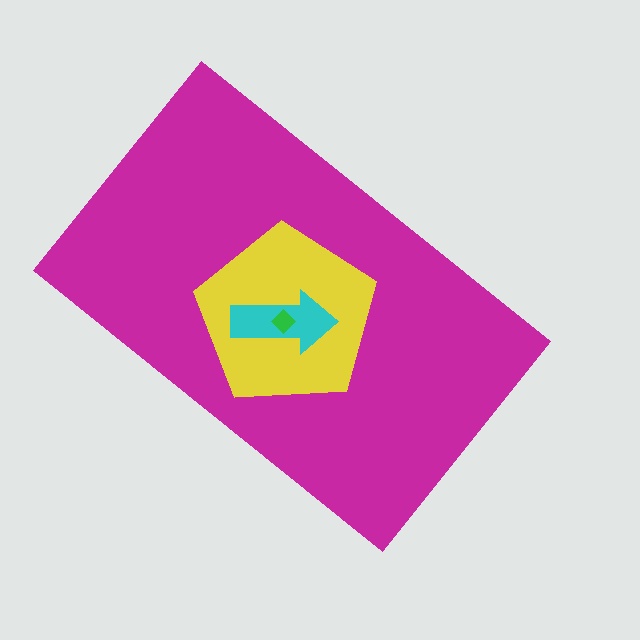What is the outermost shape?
The magenta rectangle.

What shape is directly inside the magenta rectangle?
The yellow pentagon.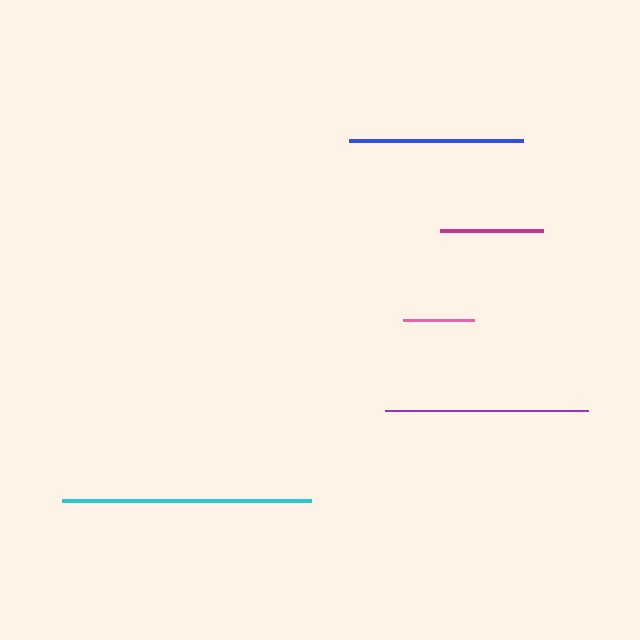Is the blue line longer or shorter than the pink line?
The blue line is longer than the pink line.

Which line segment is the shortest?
The pink line is the shortest at approximately 72 pixels.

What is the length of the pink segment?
The pink segment is approximately 72 pixels long.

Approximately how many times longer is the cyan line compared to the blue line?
The cyan line is approximately 1.4 times the length of the blue line.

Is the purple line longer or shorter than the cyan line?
The cyan line is longer than the purple line.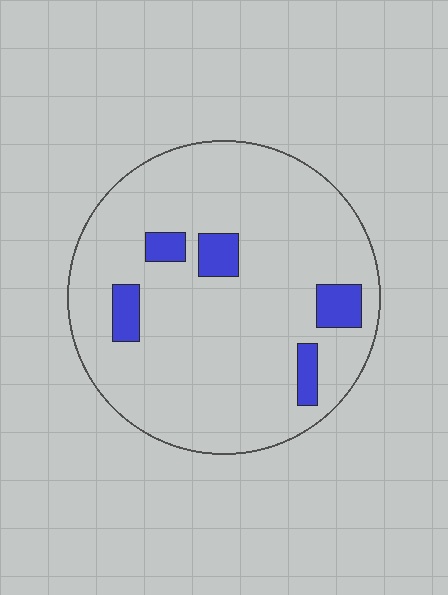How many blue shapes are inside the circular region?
5.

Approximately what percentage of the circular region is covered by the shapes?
Approximately 10%.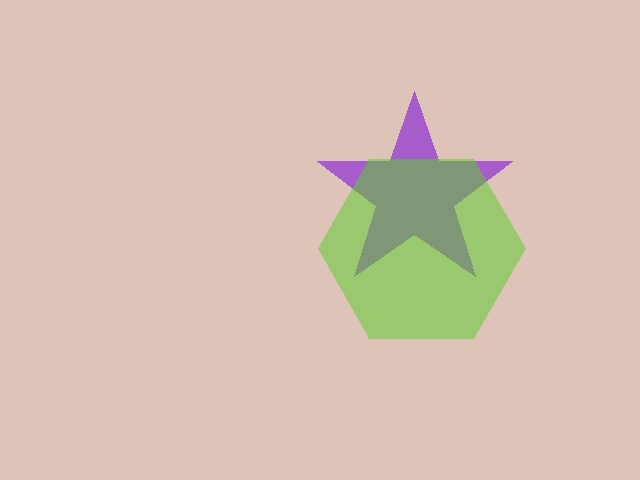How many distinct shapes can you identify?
There are 2 distinct shapes: a purple star, a lime hexagon.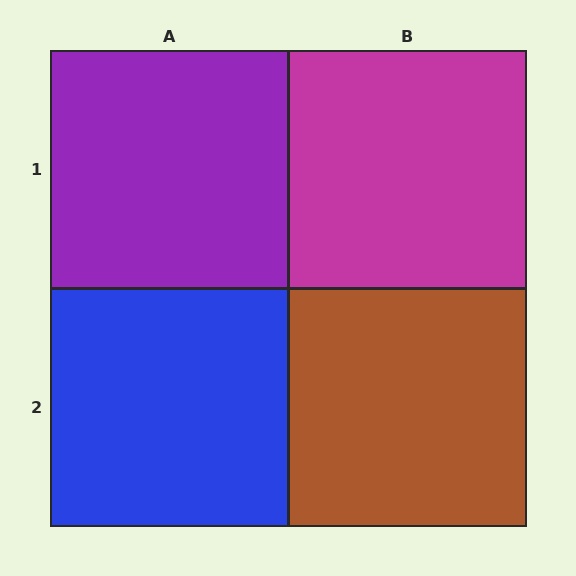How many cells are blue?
1 cell is blue.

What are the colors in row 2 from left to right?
Blue, brown.